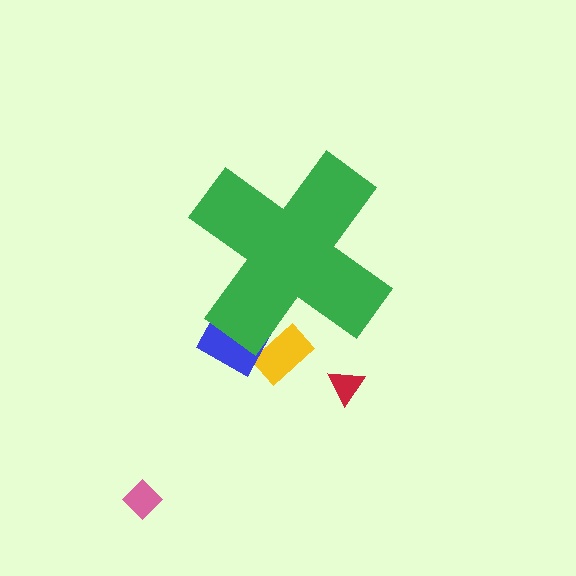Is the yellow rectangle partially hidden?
Yes, the yellow rectangle is partially hidden behind the green cross.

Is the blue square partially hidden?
Yes, the blue square is partially hidden behind the green cross.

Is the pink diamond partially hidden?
No, the pink diamond is fully visible.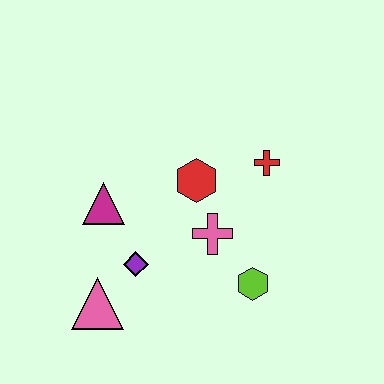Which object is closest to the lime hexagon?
The pink cross is closest to the lime hexagon.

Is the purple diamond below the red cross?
Yes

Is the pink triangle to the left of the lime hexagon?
Yes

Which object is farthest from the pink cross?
The pink triangle is farthest from the pink cross.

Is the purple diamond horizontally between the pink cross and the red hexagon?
No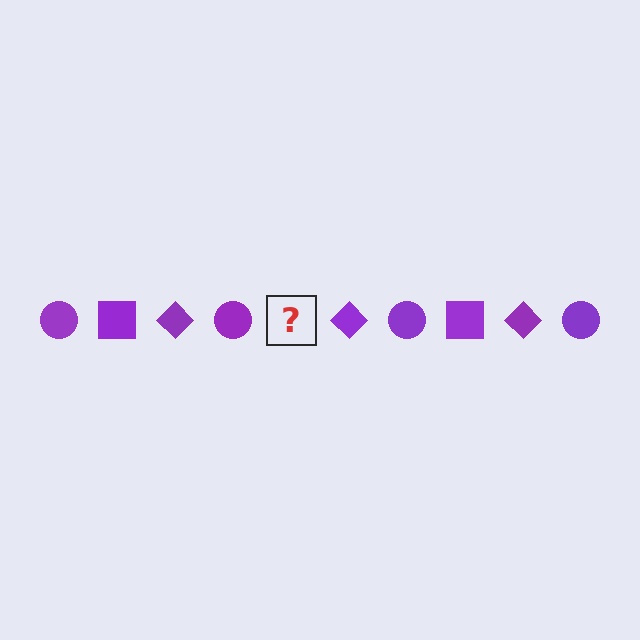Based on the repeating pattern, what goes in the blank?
The blank should be a purple square.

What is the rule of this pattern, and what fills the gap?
The rule is that the pattern cycles through circle, square, diamond shapes in purple. The gap should be filled with a purple square.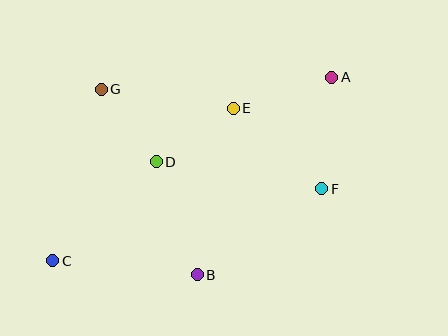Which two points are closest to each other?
Points D and G are closest to each other.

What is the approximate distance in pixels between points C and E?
The distance between C and E is approximately 236 pixels.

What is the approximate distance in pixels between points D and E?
The distance between D and E is approximately 93 pixels.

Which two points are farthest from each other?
Points A and C are farthest from each other.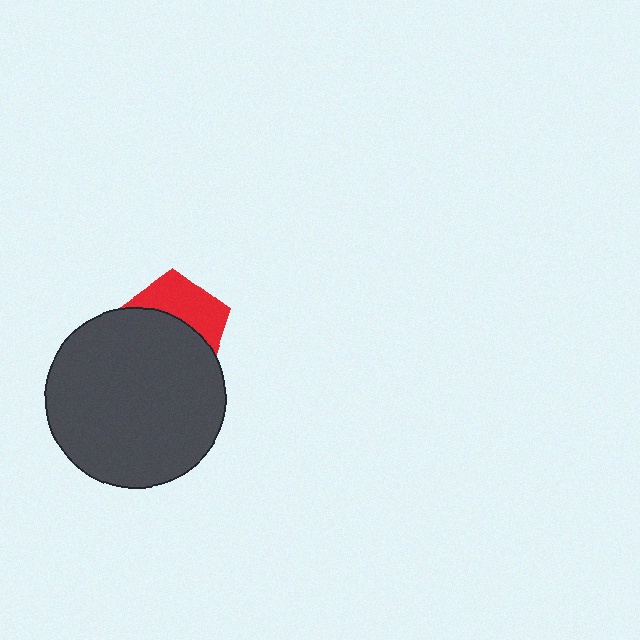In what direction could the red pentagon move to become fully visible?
The red pentagon could move up. That would shift it out from behind the dark gray circle entirely.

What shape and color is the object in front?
The object in front is a dark gray circle.